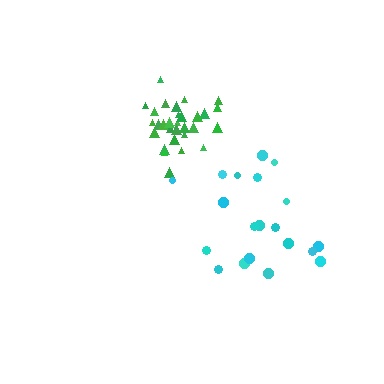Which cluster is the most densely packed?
Green.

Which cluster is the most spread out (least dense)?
Cyan.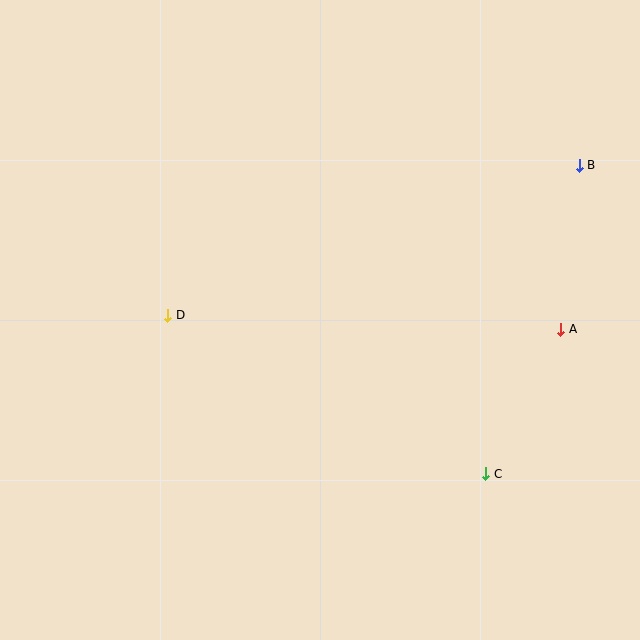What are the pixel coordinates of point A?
Point A is at (561, 329).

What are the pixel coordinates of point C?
Point C is at (486, 474).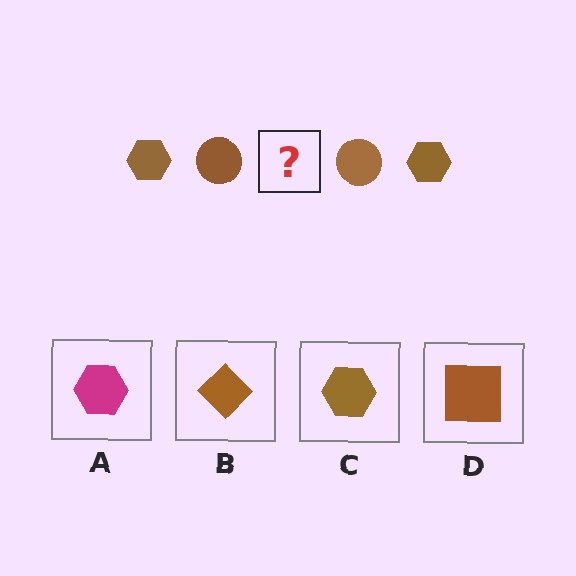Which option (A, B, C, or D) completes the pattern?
C.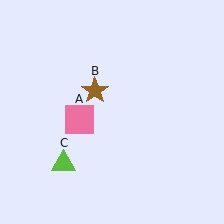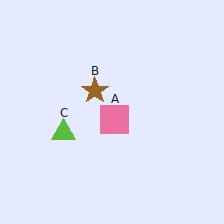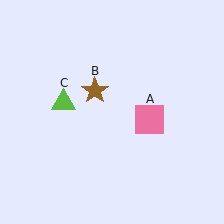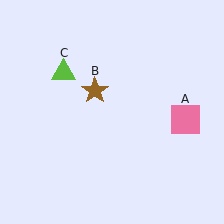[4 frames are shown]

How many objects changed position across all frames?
2 objects changed position: pink square (object A), lime triangle (object C).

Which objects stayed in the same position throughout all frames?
Brown star (object B) remained stationary.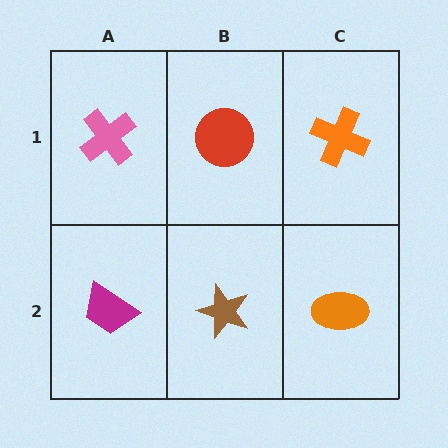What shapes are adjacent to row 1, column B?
A brown star (row 2, column B), a pink cross (row 1, column A), an orange cross (row 1, column C).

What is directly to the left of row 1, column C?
A red circle.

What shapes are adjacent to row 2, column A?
A pink cross (row 1, column A), a brown star (row 2, column B).